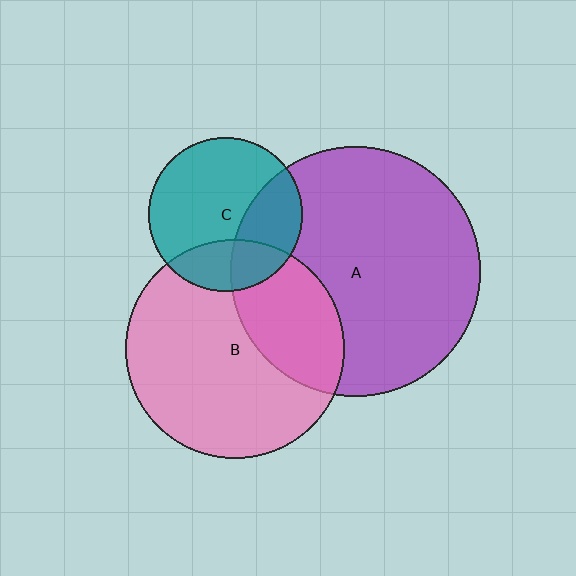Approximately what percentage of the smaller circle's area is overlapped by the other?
Approximately 30%.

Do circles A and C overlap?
Yes.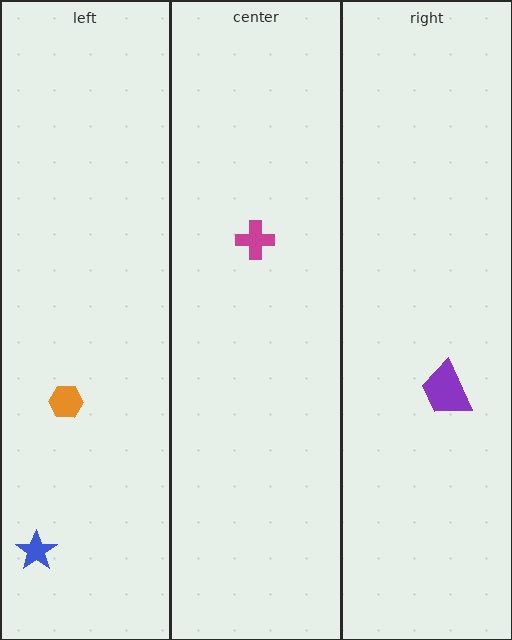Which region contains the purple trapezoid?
The right region.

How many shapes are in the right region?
1.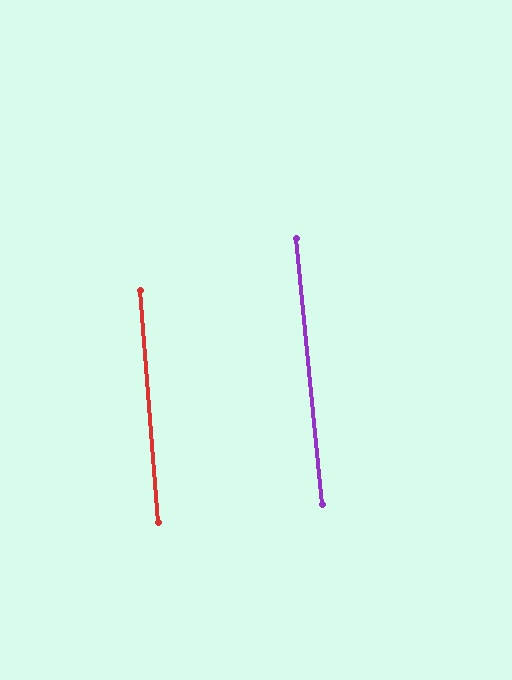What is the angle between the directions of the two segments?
Approximately 1 degree.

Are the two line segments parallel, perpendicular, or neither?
Parallel — their directions differ by only 1.1°.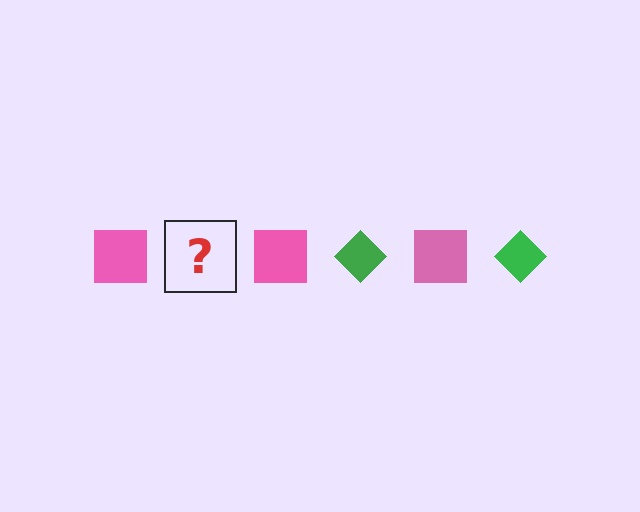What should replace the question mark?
The question mark should be replaced with a green diamond.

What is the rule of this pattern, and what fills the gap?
The rule is that the pattern alternates between pink square and green diamond. The gap should be filled with a green diamond.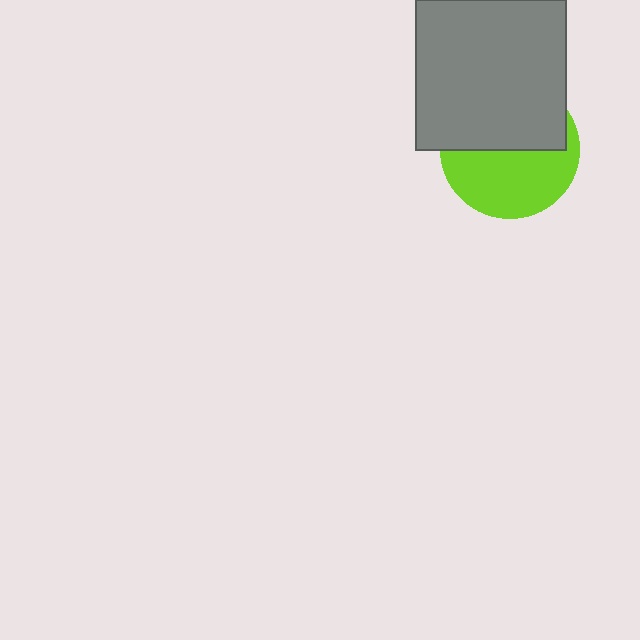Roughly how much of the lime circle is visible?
About half of it is visible (roughly 50%).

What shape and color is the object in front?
The object in front is a gray square.